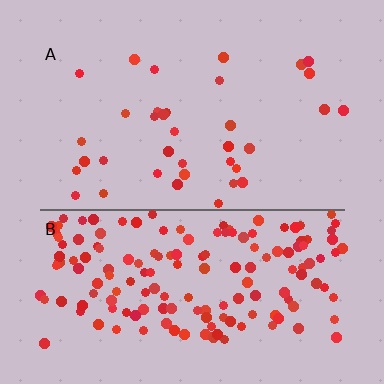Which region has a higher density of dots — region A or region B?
B (the bottom).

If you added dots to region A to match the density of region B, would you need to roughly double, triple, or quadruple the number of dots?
Approximately quadruple.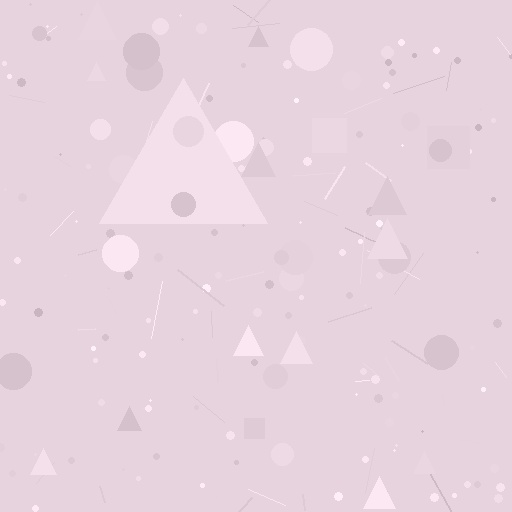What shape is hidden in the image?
A triangle is hidden in the image.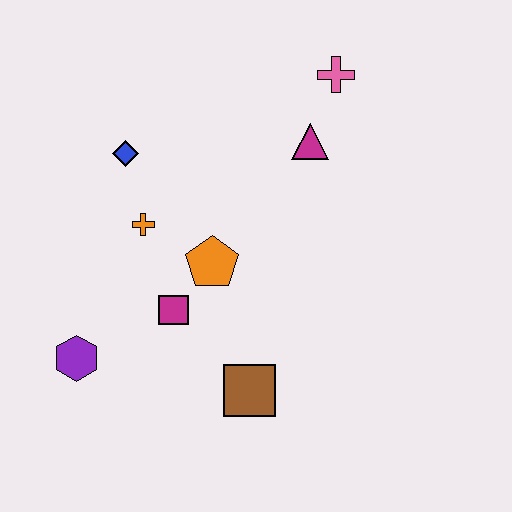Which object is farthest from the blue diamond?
The brown square is farthest from the blue diamond.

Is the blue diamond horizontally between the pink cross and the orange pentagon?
No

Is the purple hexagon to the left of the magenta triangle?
Yes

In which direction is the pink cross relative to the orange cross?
The pink cross is to the right of the orange cross.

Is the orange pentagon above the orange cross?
No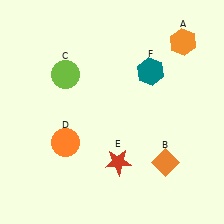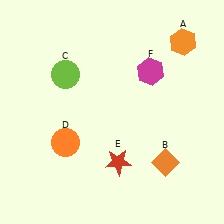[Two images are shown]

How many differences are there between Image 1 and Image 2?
There is 1 difference between the two images.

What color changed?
The hexagon (F) changed from teal in Image 1 to magenta in Image 2.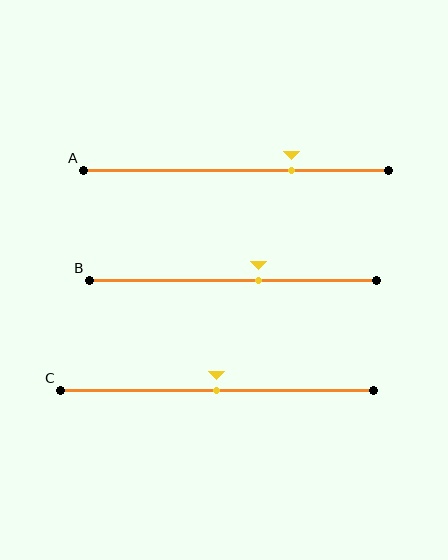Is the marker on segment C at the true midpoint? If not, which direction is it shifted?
Yes, the marker on segment C is at the true midpoint.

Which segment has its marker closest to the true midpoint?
Segment C has its marker closest to the true midpoint.